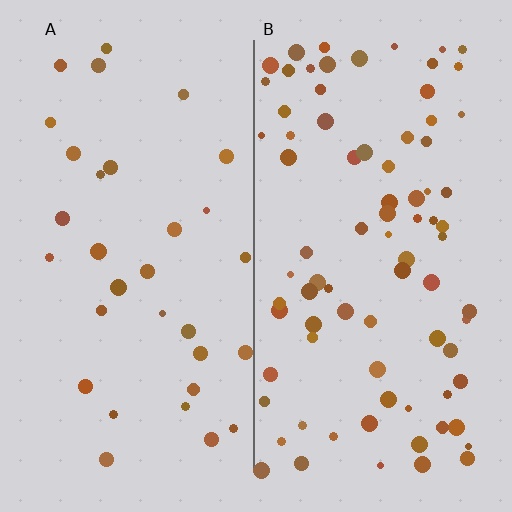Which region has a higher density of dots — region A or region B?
B (the right).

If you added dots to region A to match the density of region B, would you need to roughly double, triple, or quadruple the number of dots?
Approximately triple.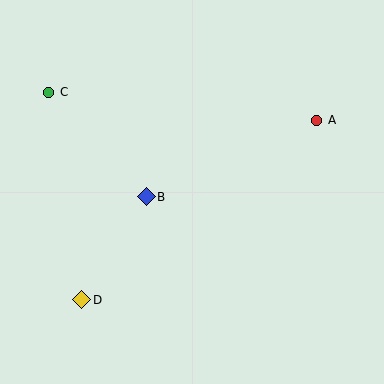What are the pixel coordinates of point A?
Point A is at (317, 120).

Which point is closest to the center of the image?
Point B at (146, 197) is closest to the center.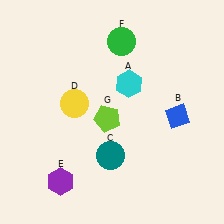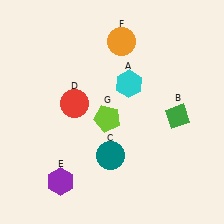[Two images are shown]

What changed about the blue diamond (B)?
In Image 1, B is blue. In Image 2, it changed to green.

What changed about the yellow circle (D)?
In Image 1, D is yellow. In Image 2, it changed to red.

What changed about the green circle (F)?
In Image 1, F is green. In Image 2, it changed to orange.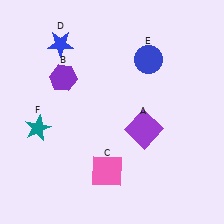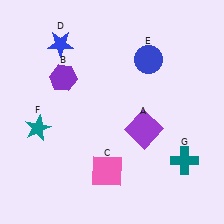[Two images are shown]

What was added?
A teal cross (G) was added in Image 2.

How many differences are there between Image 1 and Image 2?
There is 1 difference between the two images.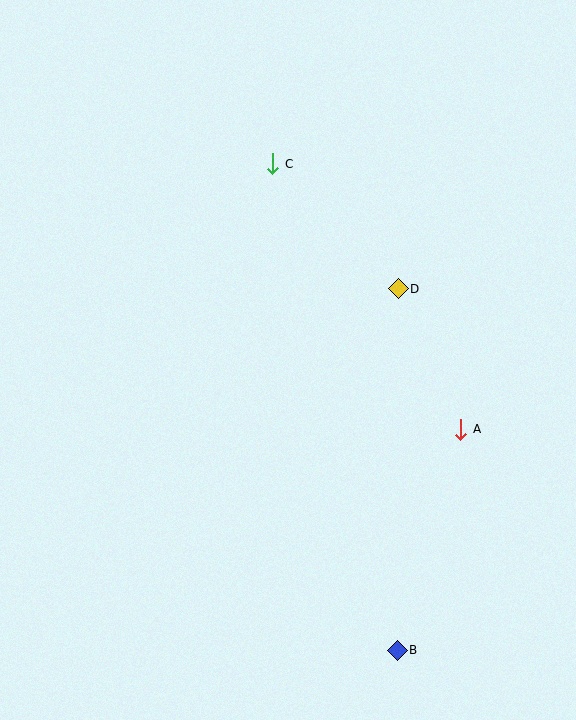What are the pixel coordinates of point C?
Point C is at (273, 164).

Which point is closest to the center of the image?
Point D at (398, 289) is closest to the center.